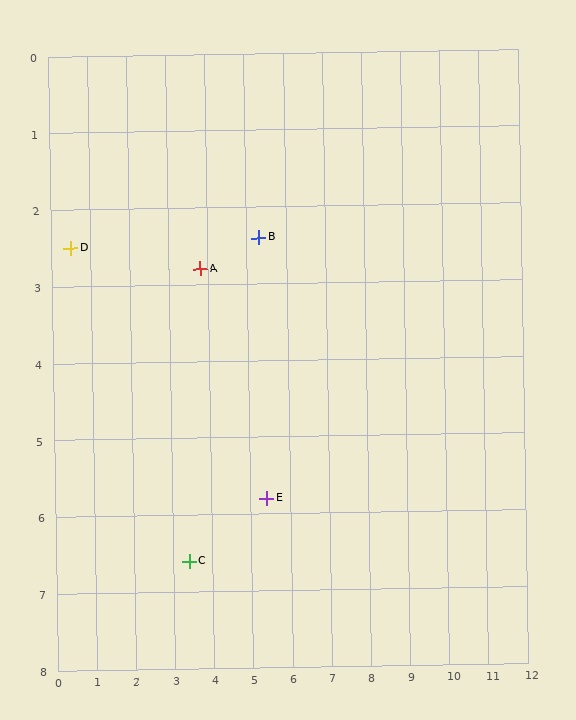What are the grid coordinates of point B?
Point B is at approximately (5.3, 2.4).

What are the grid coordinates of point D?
Point D is at approximately (0.5, 2.5).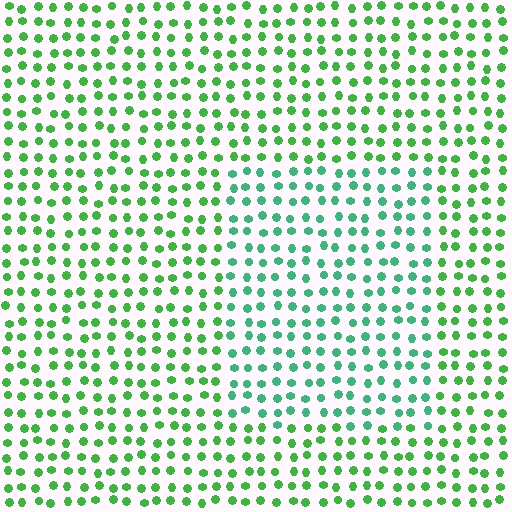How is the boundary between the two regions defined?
The boundary is defined purely by a slight shift in hue (about 30 degrees). Spacing, size, and orientation are identical on both sides.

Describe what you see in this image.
The image is filled with small green elements in a uniform arrangement. A rectangle-shaped region is visible where the elements are tinted to a slightly different hue, forming a subtle color boundary.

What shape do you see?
I see a rectangle.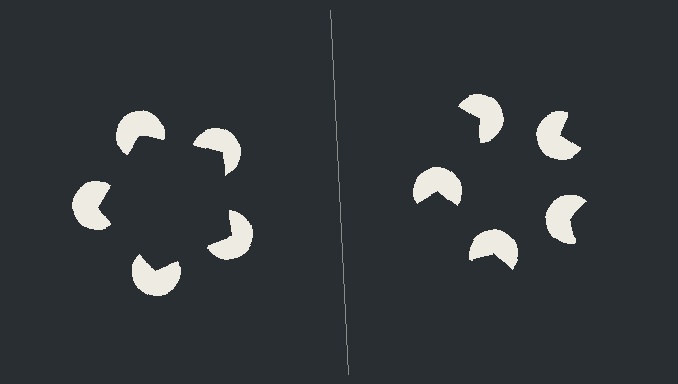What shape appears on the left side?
An illusory pentagon.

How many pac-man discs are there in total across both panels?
10 — 5 on each side.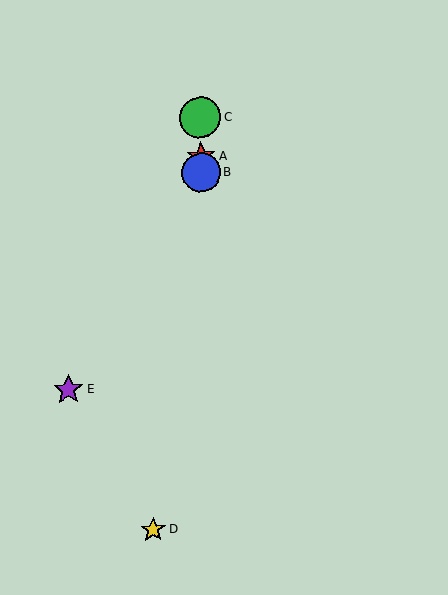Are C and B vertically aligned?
Yes, both are at x≈200.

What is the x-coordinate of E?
Object E is at x≈68.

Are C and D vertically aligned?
No, C is at x≈200 and D is at x≈153.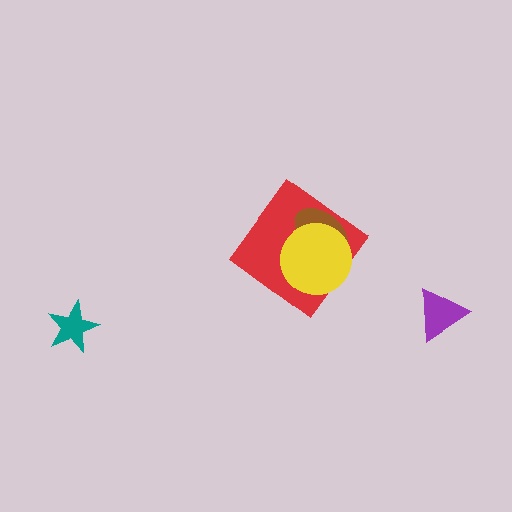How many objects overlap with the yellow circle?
2 objects overlap with the yellow circle.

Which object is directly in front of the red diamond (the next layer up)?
The brown ellipse is directly in front of the red diamond.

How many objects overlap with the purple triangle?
0 objects overlap with the purple triangle.